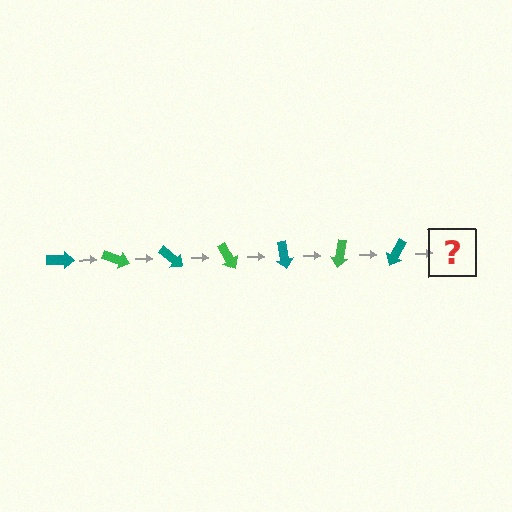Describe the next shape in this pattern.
It should be a green arrow, rotated 140 degrees from the start.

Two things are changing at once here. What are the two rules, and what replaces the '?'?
The two rules are that it rotates 20 degrees each step and the color cycles through teal and green. The '?' should be a green arrow, rotated 140 degrees from the start.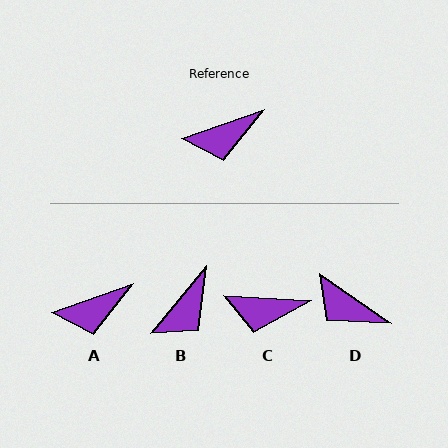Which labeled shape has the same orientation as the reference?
A.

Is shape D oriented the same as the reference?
No, it is off by about 54 degrees.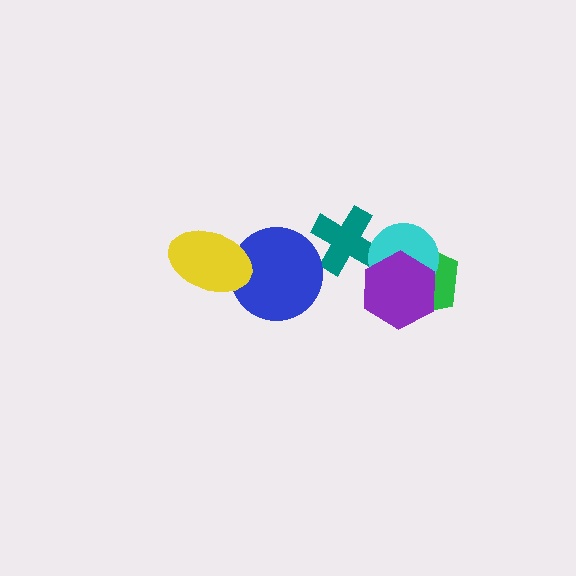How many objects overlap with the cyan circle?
3 objects overlap with the cyan circle.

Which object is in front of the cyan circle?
The purple hexagon is in front of the cyan circle.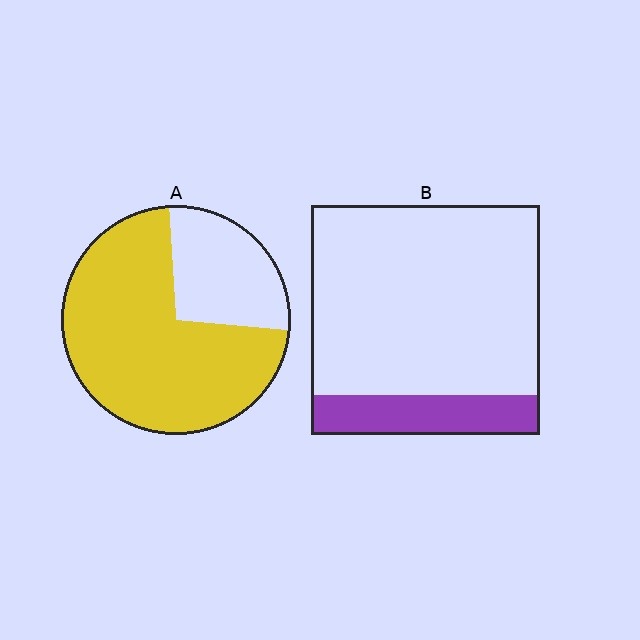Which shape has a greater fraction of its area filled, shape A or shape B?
Shape A.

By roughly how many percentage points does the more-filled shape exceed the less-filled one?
By roughly 55 percentage points (A over B).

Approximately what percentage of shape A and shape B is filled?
A is approximately 75% and B is approximately 15%.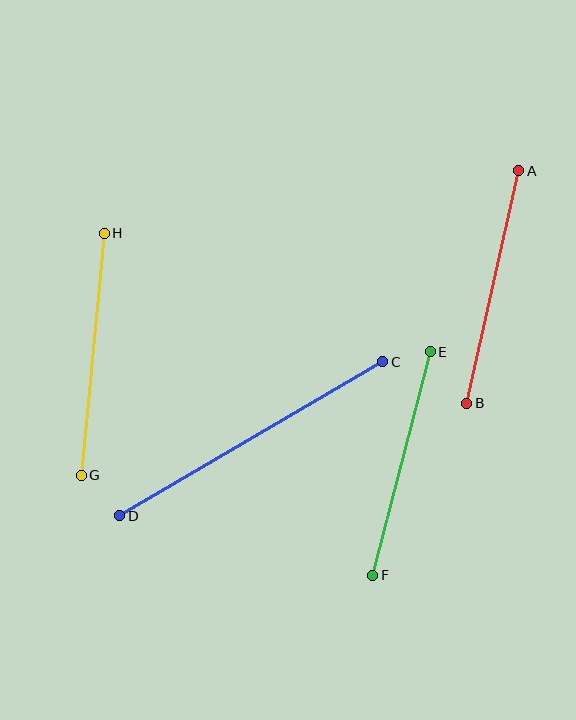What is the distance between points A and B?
The distance is approximately 239 pixels.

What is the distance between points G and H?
The distance is approximately 243 pixels.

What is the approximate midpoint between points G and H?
The midpoint is at approximately (93, 354) pixels.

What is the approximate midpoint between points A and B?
The midpoint is at approximately (493, 287) pixels.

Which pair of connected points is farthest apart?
Points C and D are farthest apart.